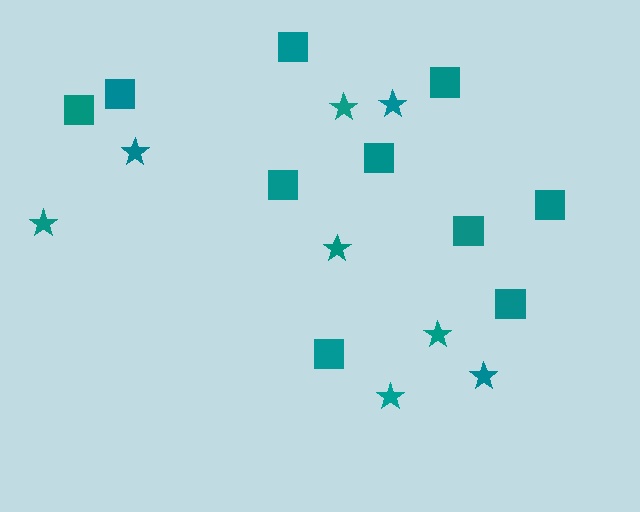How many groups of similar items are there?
There are 2 groups: one group of squares (10) and one group of stars (8).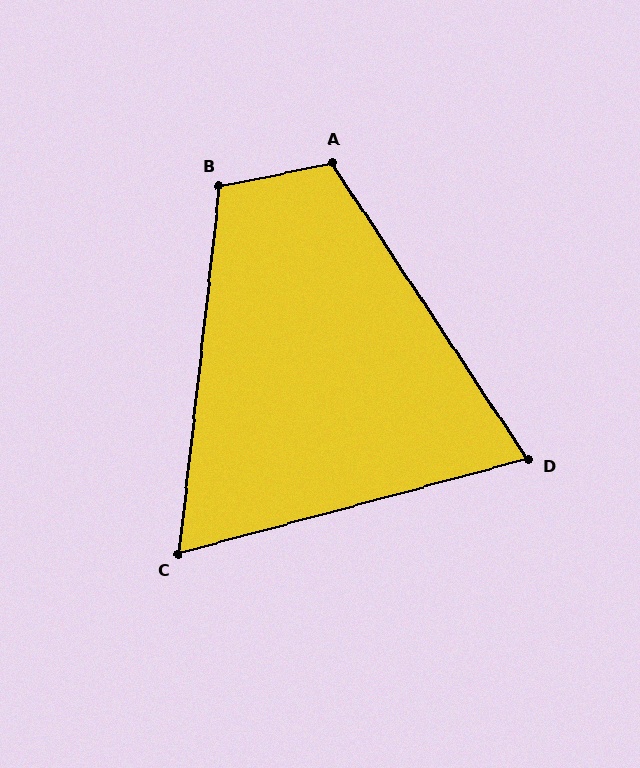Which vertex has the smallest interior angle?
C, at approximately 68 degrees.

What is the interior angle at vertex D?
Approximately 72 degrees (acute).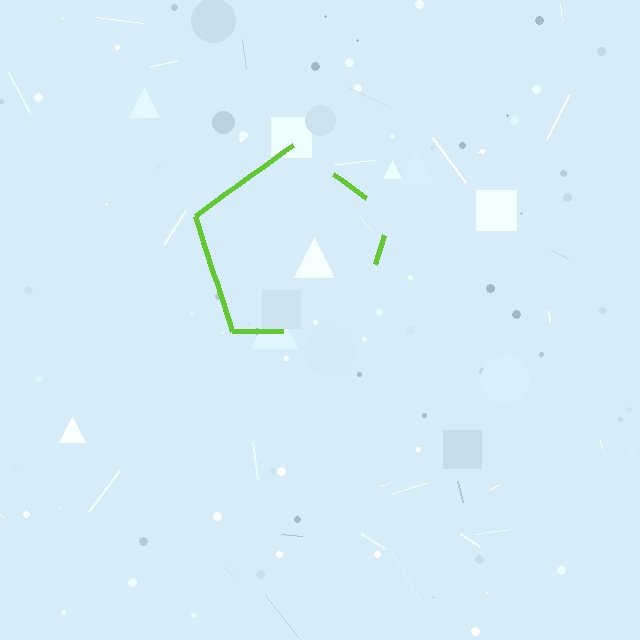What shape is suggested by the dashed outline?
The dashed outline suggests a pentagon.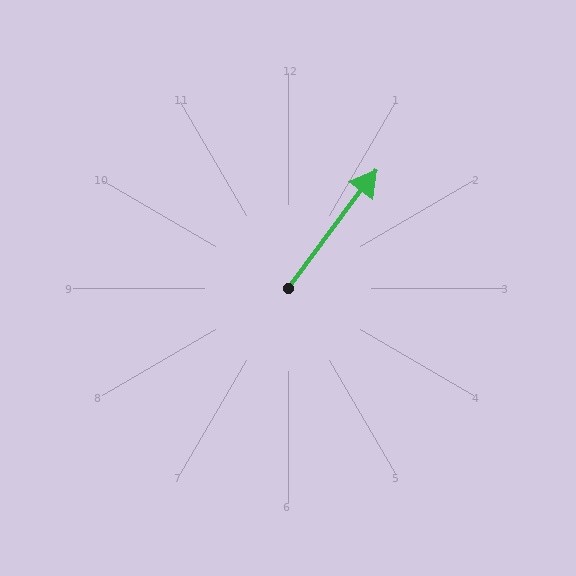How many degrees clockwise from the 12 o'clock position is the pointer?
Approximately 37 degrees.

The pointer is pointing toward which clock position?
Roughly 1 o'clock.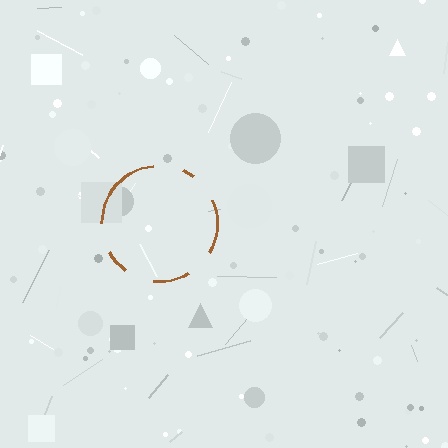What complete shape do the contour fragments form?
The contour fragments form a circle.